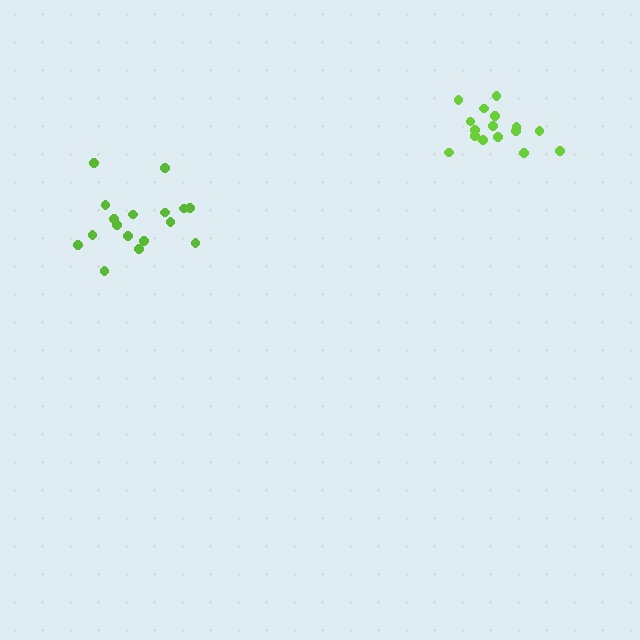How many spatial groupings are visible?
There are 2 spatial groupings.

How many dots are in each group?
Group 1: 17 dots, Group 2: 16 dots (33 total).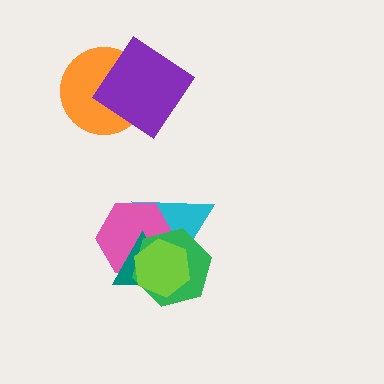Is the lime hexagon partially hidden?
No, no other shape covers it.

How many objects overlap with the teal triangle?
4 objects overlap with the teal triangle.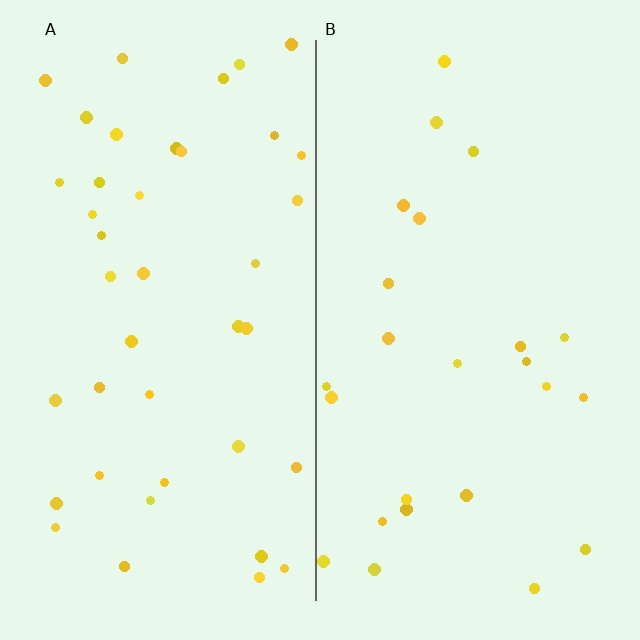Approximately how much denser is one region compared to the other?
Approximately 1.7× — region A over region B.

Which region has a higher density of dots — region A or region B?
A (the left).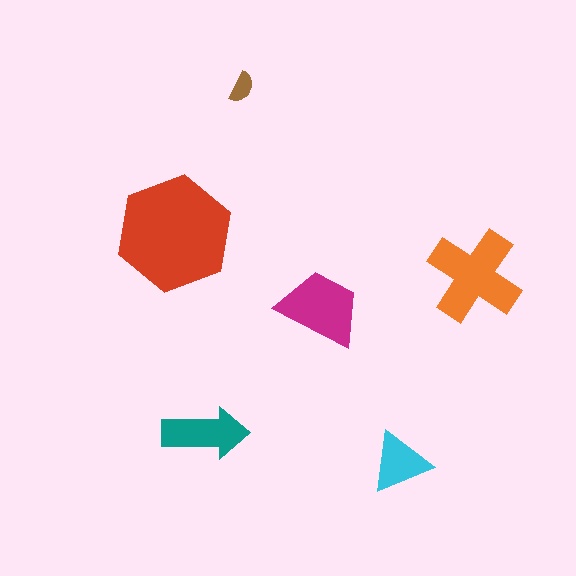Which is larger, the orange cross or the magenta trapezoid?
The orange cross.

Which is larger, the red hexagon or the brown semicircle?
The red hexagon.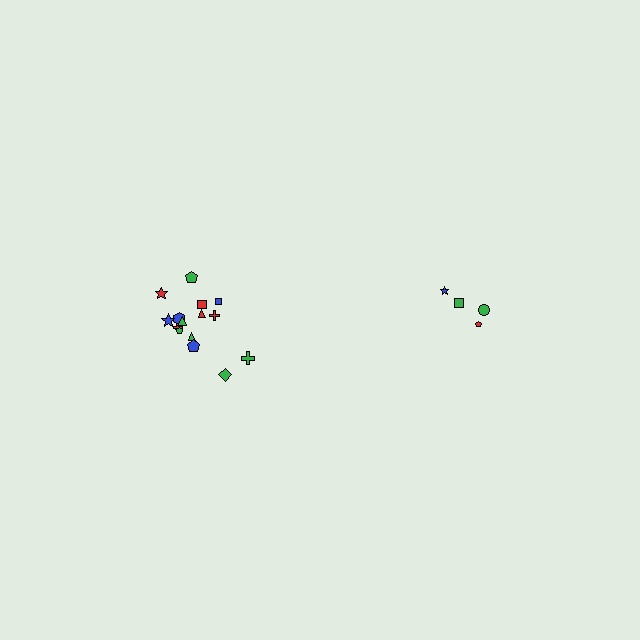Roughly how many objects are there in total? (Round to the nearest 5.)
Roughly 20 objects in total.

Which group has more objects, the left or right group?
The left group.